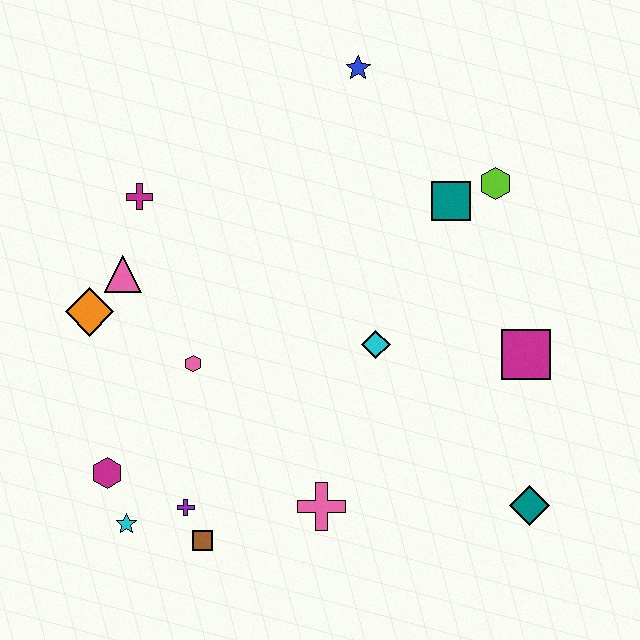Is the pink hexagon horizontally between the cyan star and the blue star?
Yes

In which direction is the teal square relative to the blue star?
The teal square is below the blue star.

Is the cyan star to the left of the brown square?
Yes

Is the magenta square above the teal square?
No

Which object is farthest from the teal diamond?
The magenta cross is farthest from the teal diamond.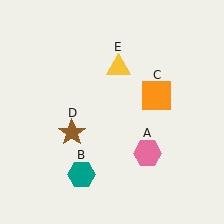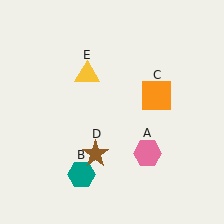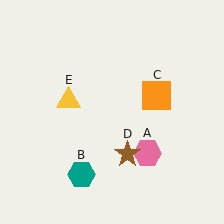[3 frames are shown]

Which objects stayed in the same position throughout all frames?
Pink hexagon (object A) and teal hexagon (object B) and orange square (object C) remained stationary.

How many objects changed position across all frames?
2 objects changed position: brown star (object D), yellow triangle (object E).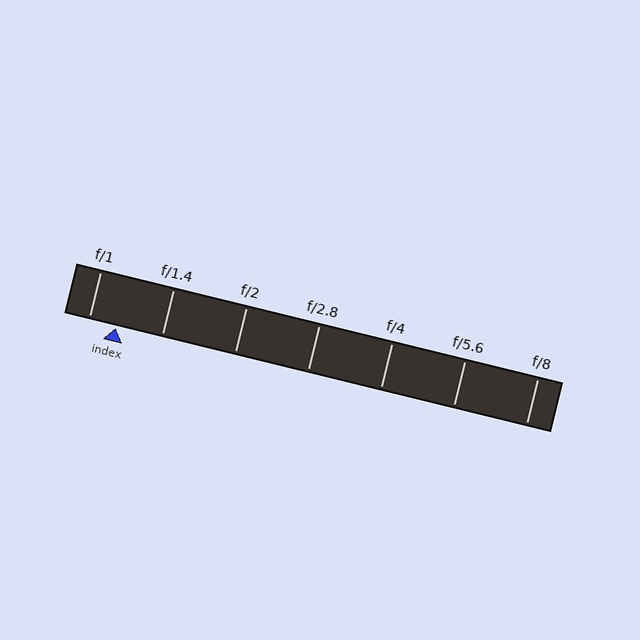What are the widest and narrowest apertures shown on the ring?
The widest aperture shown is f/1 and the narrowest is f/8.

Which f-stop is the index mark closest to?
The index mark is closest to f/1.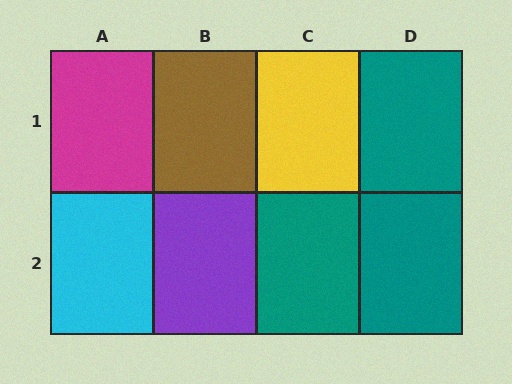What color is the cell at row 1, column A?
Magenta.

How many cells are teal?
3 cells are teal.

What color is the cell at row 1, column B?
Brown.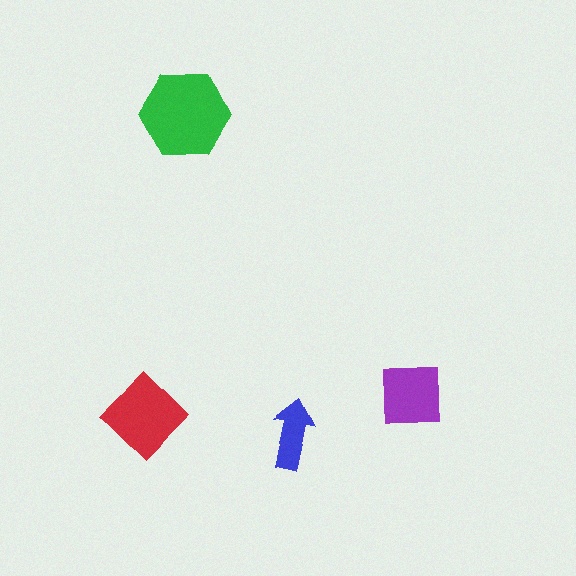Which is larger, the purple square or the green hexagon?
The green hexagon.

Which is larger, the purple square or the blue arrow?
The purple square.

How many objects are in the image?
There are 4 objects in the image.